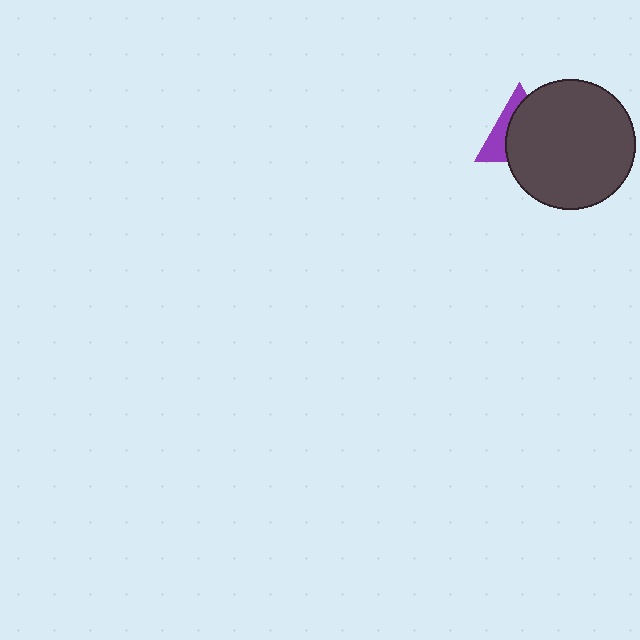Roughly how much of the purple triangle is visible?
A small part of it is visible (roughly 34%).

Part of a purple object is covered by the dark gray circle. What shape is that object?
It is a triangle.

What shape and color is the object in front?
The object in front is a dark gray circle.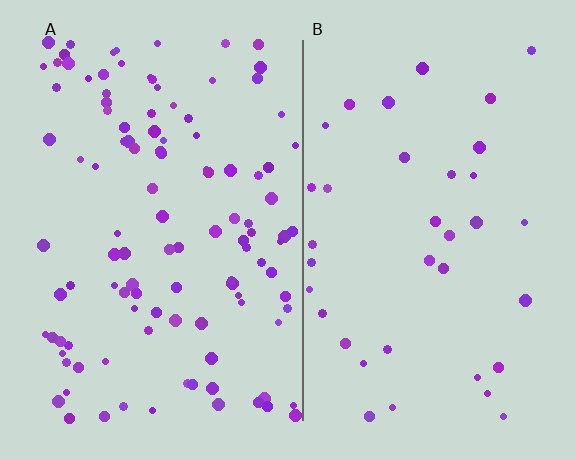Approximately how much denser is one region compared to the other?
Approximately 3.0× — region A over region B.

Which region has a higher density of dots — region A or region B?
A (the left).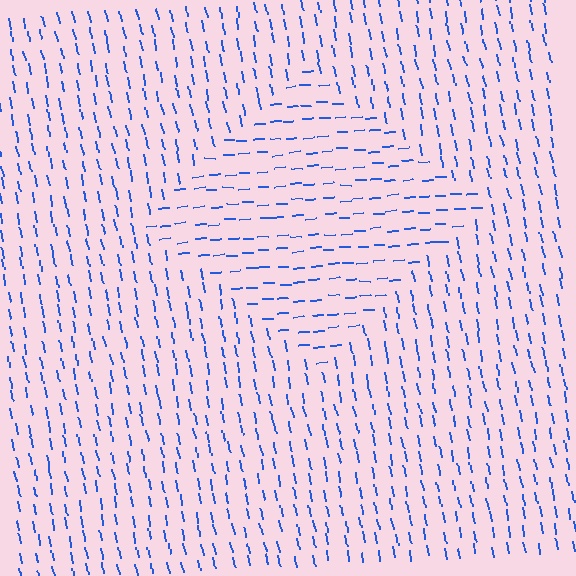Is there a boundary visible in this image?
Yes, there is a texture boundary formed by a change in line orientation.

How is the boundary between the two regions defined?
The boundary is defined purely by a change in line orientation (approximately 82 degrees difference). All lines are the same color and thickness.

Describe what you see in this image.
The image is filled with small blue line segments. A diamond region in the image has lines oriented differently from the surrounding lines, creating a visible texture boundary.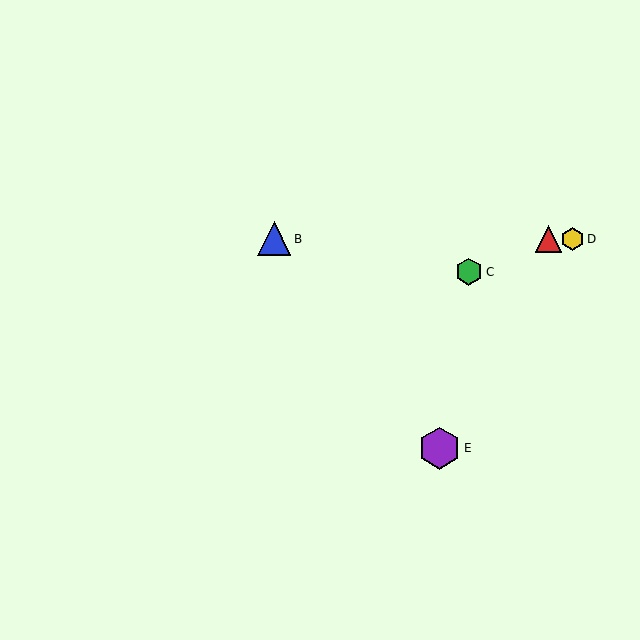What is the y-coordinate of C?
Object C is at y≈272.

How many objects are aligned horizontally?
3 objects (A, B, D) are aligned horizontally.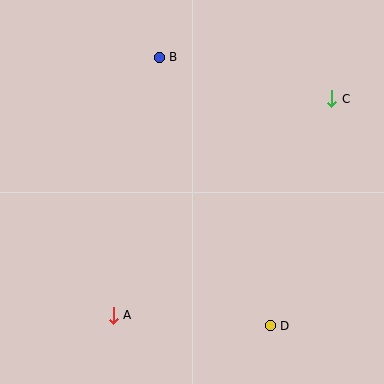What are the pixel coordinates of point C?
Point C is at (332, 99).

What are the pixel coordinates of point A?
Point A is at (113, 315).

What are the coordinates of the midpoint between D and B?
The midpoint between D and B is at (215, 191).